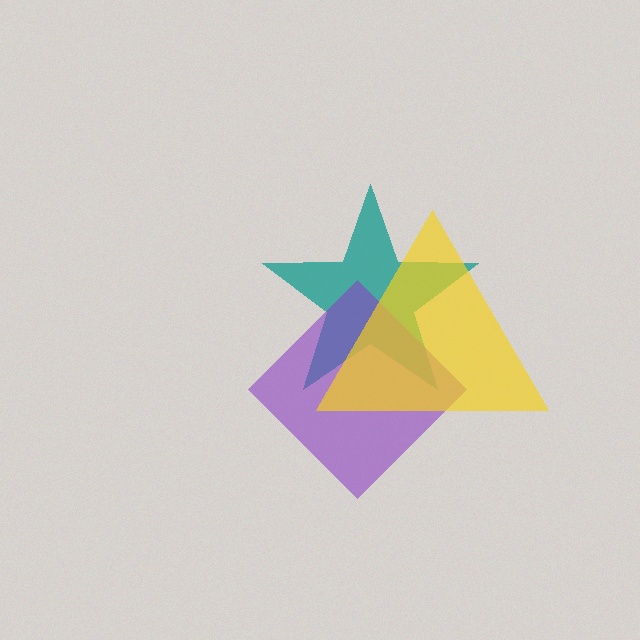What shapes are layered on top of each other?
The layered shapes are: a teal star, a purple diamond, a yellow triangle.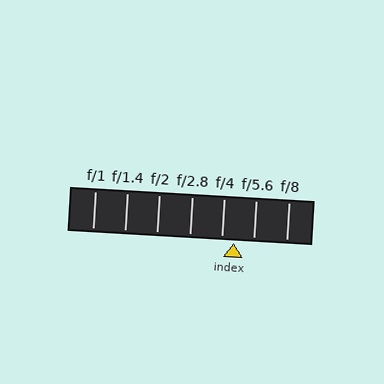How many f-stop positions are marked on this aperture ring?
There are 7 f-stop positions marked.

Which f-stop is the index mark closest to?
The index mark is closest to f/4.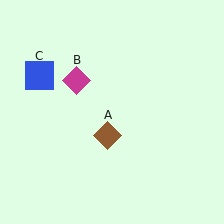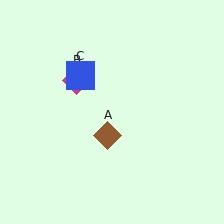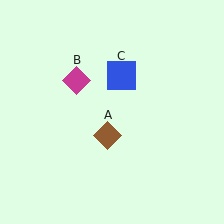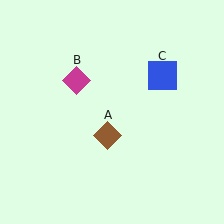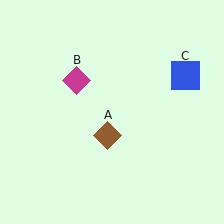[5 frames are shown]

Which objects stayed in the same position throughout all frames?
Brown diamond (object A) and magenta diamond (object B) remained stationary.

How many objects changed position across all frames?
1 object changed position: blue square (object C).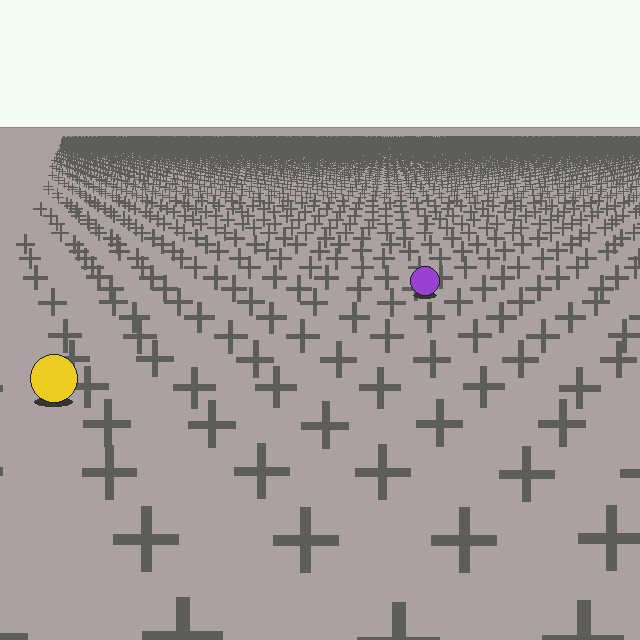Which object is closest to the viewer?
The yellow circle is closest. The texture marks near it are larger and more spread out.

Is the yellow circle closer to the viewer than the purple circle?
Yes. The yellow circle is closer — you can tell from the texture gradient: the ground texture is coarser near it.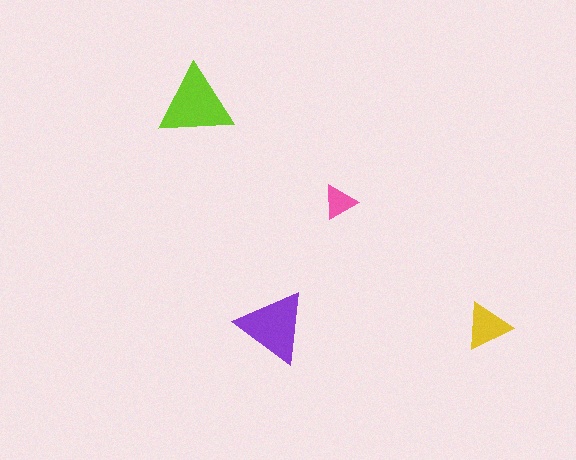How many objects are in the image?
There are 4 objects in the image.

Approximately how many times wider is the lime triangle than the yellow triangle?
About 1.5 times wider.